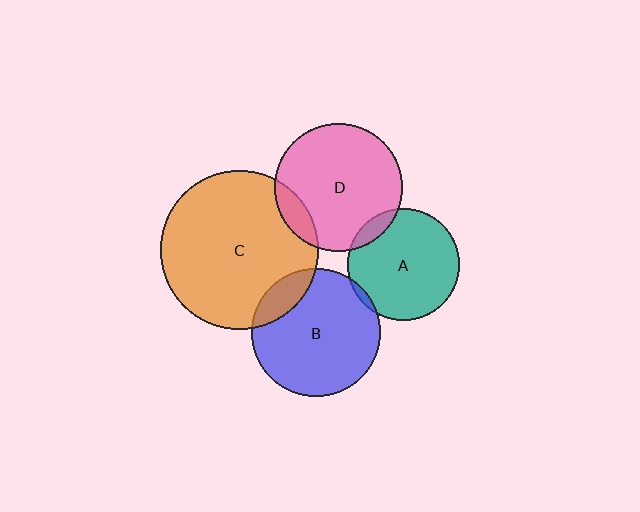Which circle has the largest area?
Circle C (orange).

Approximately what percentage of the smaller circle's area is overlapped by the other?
Approximately 10%.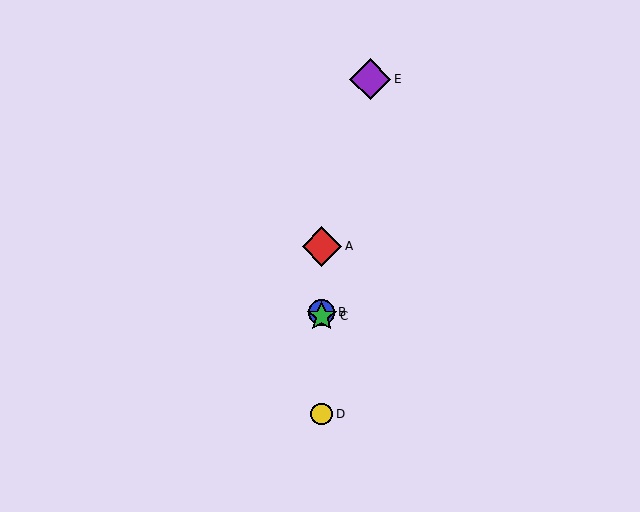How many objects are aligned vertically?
4 objects (A, B, C, D) are aligned vertically.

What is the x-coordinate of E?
Object E is at x≈370.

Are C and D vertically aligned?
Yes, both are at x≈322.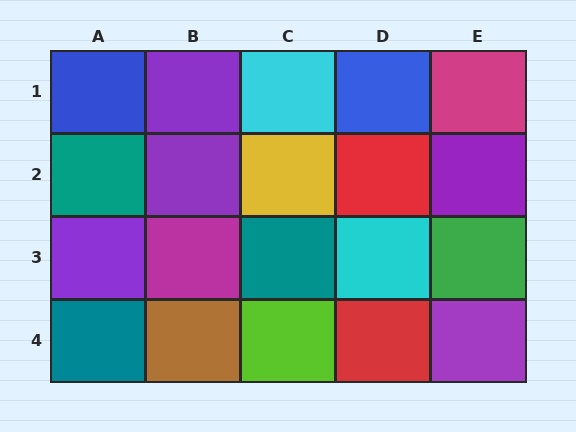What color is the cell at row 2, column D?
Red.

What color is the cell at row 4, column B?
Brown.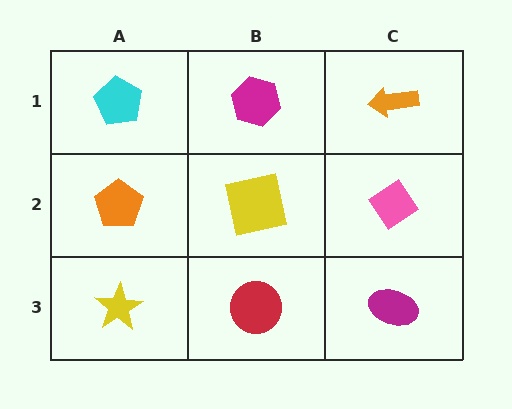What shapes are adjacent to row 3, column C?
A pink diamond (row 2, column C), a red circle (row 3, column B).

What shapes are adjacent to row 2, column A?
A cyan pentagon (row 1, column A), a yellow star (row 3, column A), a yellow square (row 2, column B).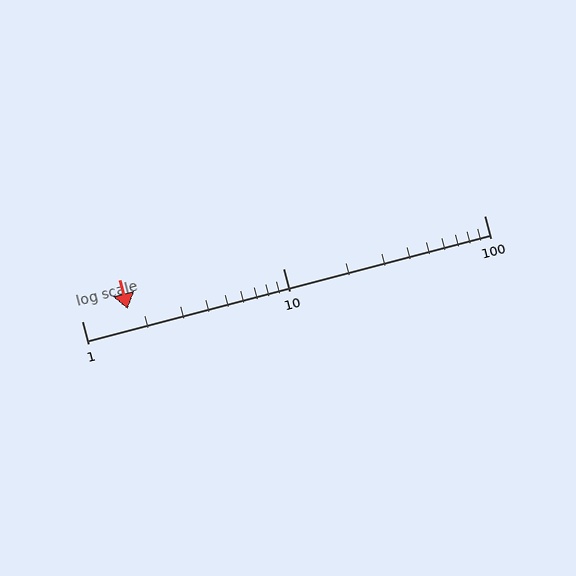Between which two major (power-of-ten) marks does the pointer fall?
The pointer is between 1 and 10.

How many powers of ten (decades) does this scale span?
The scale spans 2 decades, from 1 to 100.